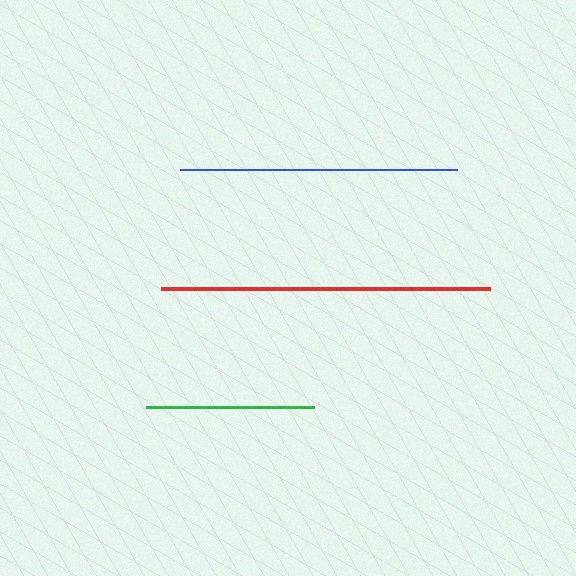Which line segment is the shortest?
The green line is the shortest at approximately 168 pixels.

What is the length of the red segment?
The red segment is approximately 329 pixels long.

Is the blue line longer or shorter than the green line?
The blue line is longer than the green line.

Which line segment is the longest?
The red line is the longest at approximately 329 pixels.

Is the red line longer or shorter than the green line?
The red line is longer than the green line.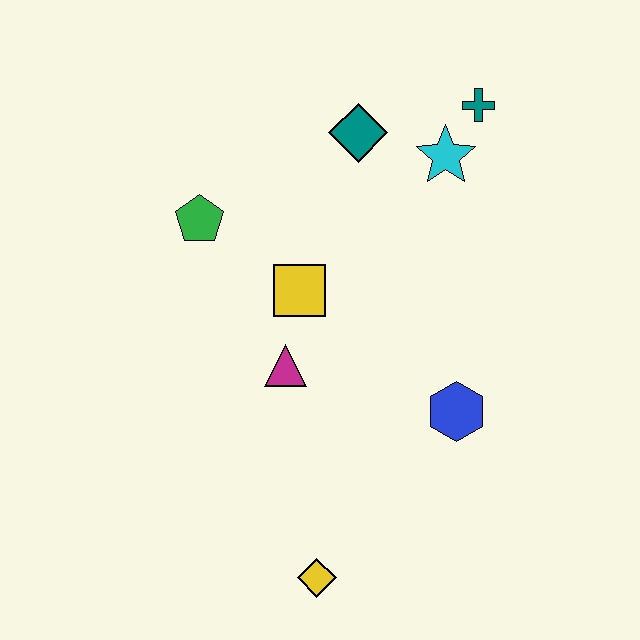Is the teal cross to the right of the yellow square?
Yes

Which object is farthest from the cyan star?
The yellow diamond is farthest from the cyan star.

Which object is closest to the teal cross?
The cyan star is closest to the teal cross.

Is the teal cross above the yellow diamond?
Yes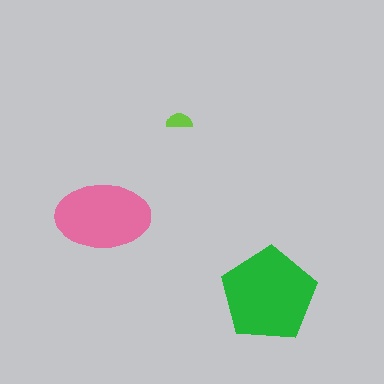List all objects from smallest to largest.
The lime semicircle, the pink ellipse, the green pentagon.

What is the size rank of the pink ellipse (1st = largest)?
2nd.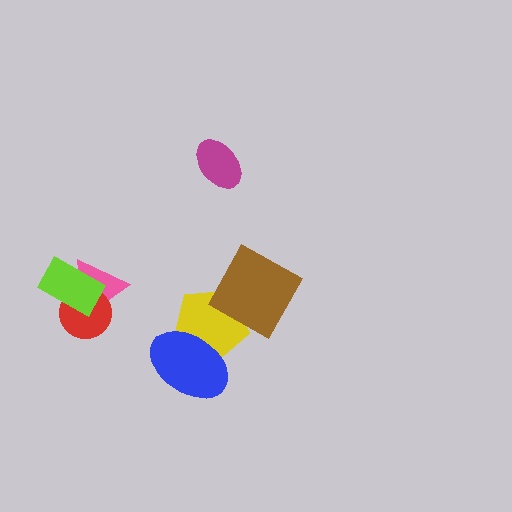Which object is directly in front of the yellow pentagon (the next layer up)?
The brown diamond is directly in front of the yellow pentagon.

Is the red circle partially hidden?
Yes, it is partially covered by another shape.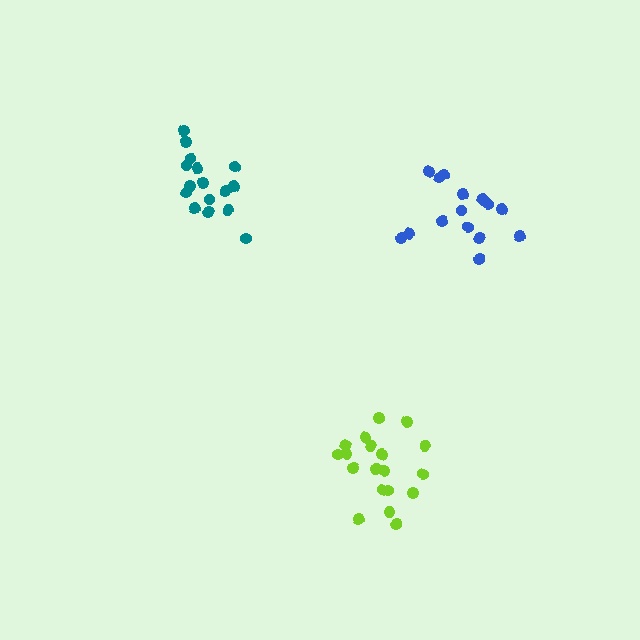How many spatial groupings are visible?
There are 3 spatial groupings.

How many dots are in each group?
Group 1: 19 dots, Group 2: 16 dots, Group 3: 16 dots (51 total).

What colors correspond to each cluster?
The clusters are colored: lime, blue, teal.